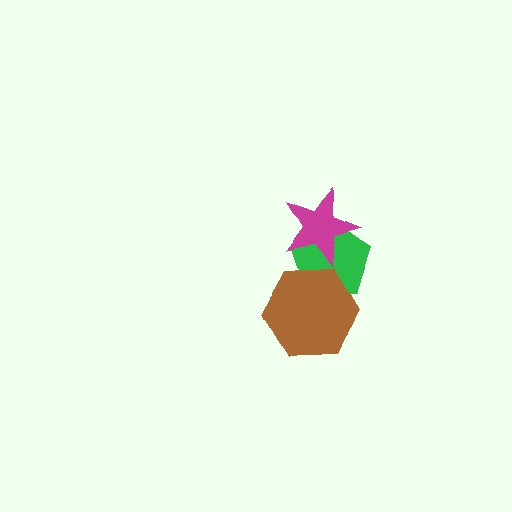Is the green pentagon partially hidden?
Yes, it is partially covered by another shape.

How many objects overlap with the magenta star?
1 object overlaps with the magenta star.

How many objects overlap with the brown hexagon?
1 object overlaps with the brown hexagon.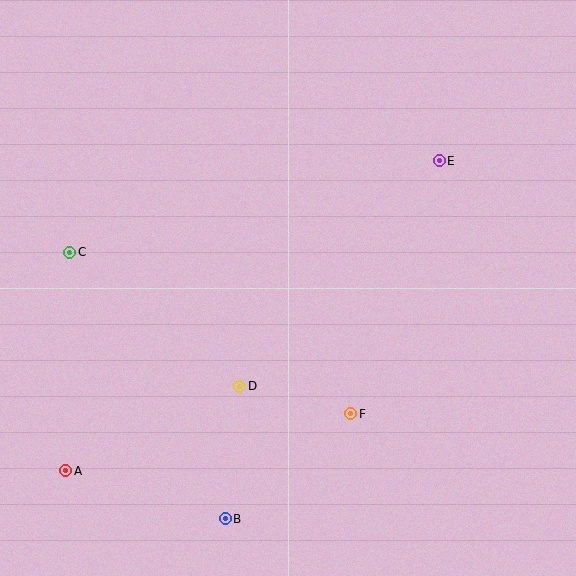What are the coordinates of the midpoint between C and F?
The midpoint between C and F is at (210, 333).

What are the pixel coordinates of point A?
Point A is at (66, 471).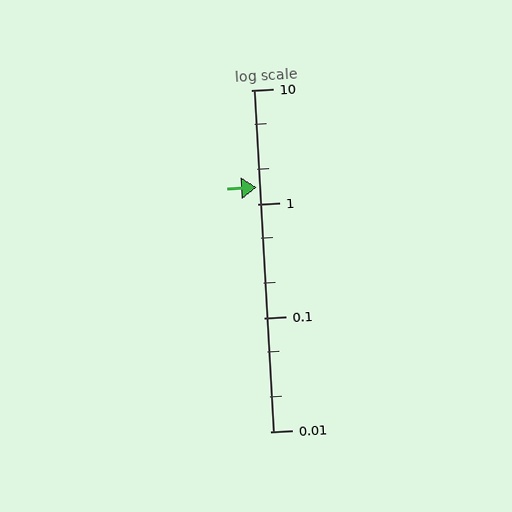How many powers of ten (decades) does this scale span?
The scale spans 3 decades, from 0.01 to 10.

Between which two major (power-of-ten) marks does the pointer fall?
The pointer is between 1 and 10.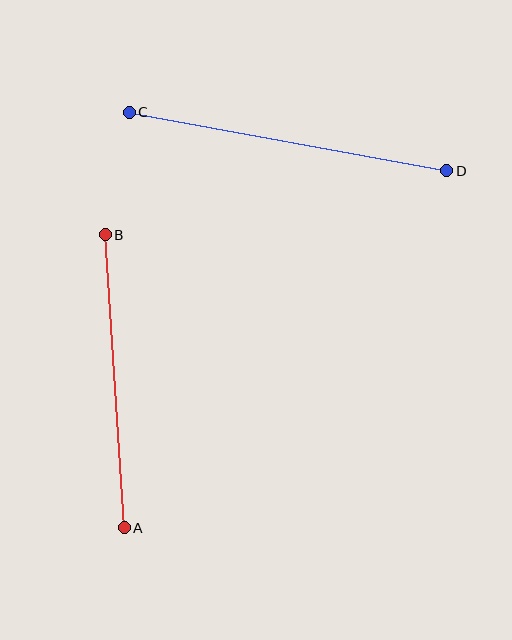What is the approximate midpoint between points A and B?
The midpoint is at approximately (115, 381) pixels.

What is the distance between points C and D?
The distance is approximately 322 pixels.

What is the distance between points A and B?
The distance is approximately 293 pixels.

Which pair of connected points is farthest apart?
Points C and D are farthest apart.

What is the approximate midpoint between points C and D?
The midpoint is at approximately (288, 142) pixels.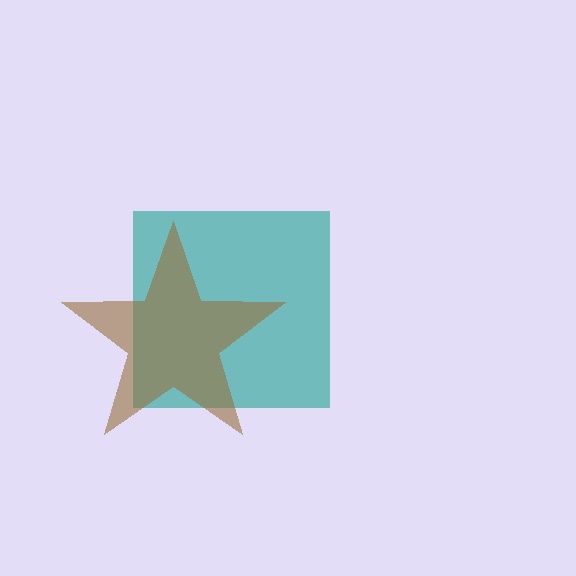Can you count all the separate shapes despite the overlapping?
Yes, there are 2 separate shapes.